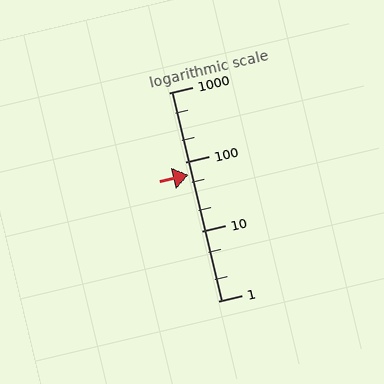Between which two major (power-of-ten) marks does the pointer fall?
The pointer is between 10 and 100.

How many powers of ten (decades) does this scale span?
The scale spans 3 decades, from 1 to 1000.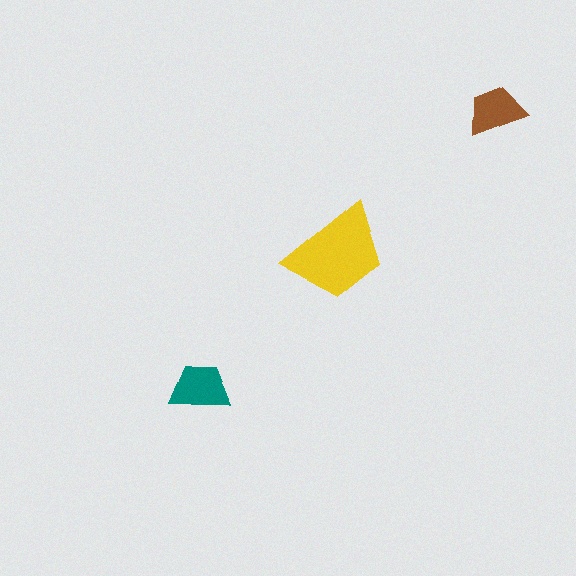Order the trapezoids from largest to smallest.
the yellow one, the teal one, the brown one.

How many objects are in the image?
There are 3 objects in the image.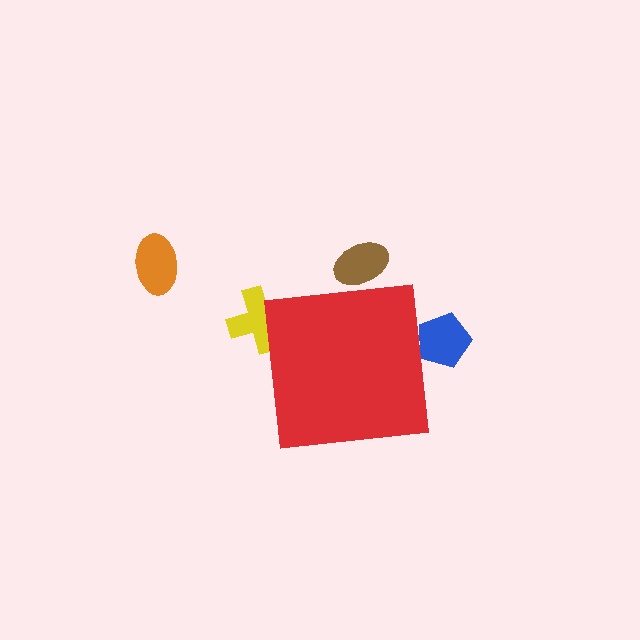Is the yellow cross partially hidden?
Yes, the yellow cross is partially hidden behind the red square.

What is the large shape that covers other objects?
A red square.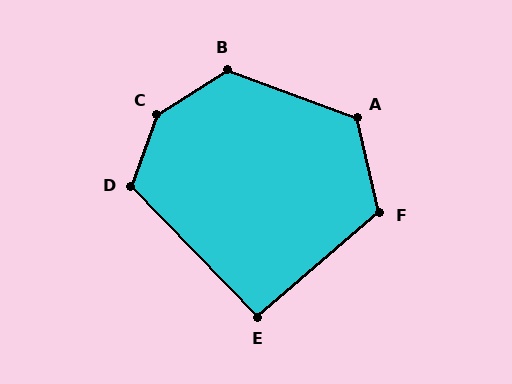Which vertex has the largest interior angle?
C, at approximately 143 degrees.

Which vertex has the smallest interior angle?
E, at approximately 93 degrees.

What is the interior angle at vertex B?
Approximately 127 degrees (obtuse).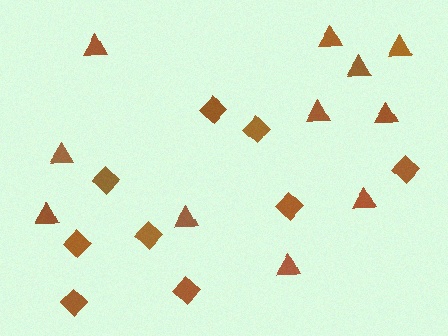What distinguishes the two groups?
There are 2 groups: one group of diamonds (9) and one group of triangles (11).